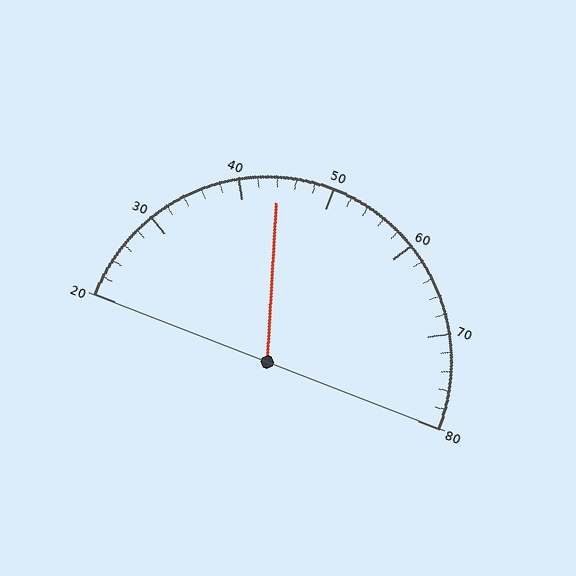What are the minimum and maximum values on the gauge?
The gauge ranges from 20 to 80.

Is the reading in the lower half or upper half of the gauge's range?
The reading is in the lower half of the range (20 to 80).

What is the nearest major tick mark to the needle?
The nearest major tick mark is 40.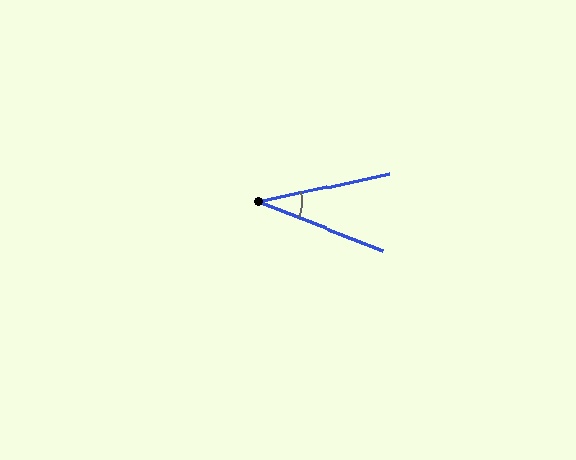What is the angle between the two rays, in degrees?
Approximately 34 degrees.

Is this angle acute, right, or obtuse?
It is acute.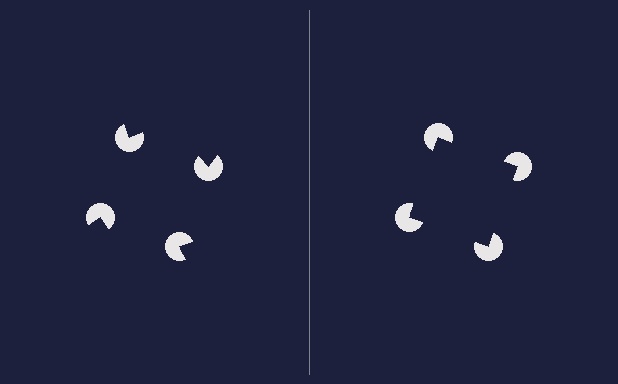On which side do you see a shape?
An illusory square appears on the right side. On the left side the wedge cuts are rotated, so no coherent shape forms.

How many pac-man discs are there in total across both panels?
8 — 4 on each side.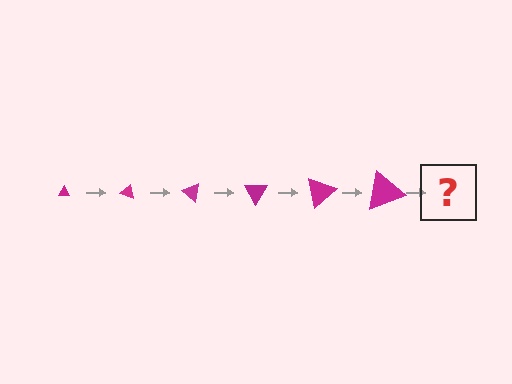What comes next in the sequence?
The next element should be a triangle, larger than the previous one and rotated 120 degrees from the start.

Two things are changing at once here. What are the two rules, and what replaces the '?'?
The two rules are that the triangle grows larger each step and it rotates 20 degrees each step. The '?' should be a triangle, larger than the previous one and rotated 120 degrees from the start.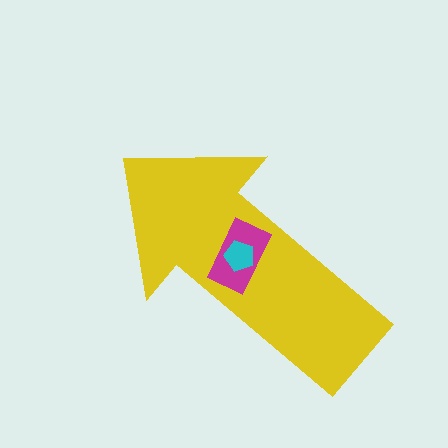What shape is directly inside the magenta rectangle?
The cyan pentagon.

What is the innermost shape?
The cyan pentagon.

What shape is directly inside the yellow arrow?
The magenta rectangle.